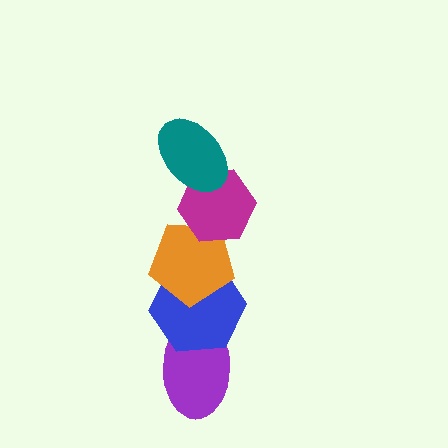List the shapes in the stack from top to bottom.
From top to bottom: the teal ellipse, the magenta hexagon, the orange pentagon, the blue hexagon, the purple ellipse.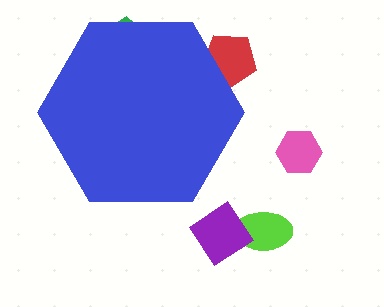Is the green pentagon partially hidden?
Yes, the green pentagon is partially hidden behind the blue hexagon.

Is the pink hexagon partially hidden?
No, the pink hexagon is fully visible.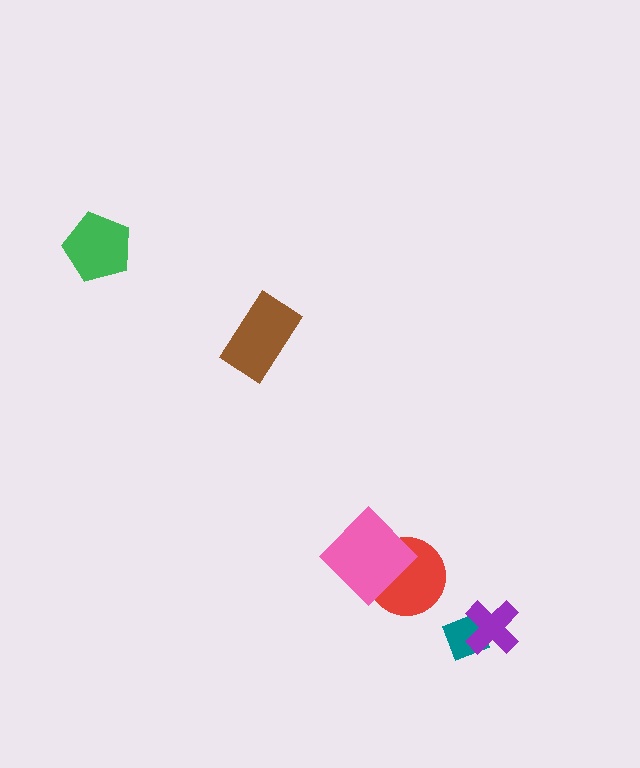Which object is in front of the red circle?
The pink diamond is in front of the red circle.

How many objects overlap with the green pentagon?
0 objects overlap with the green pentagon.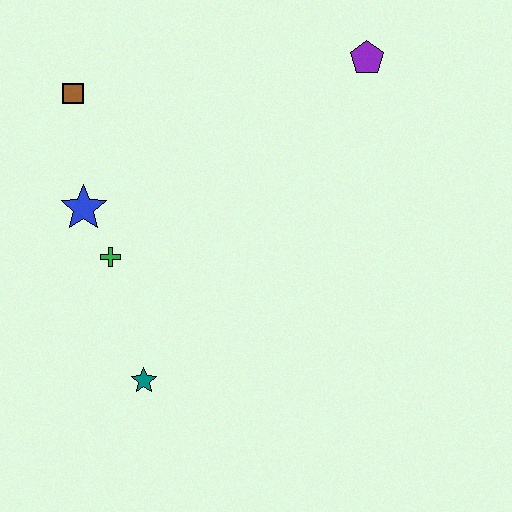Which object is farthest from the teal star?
The purple pentagon is farthest from the teal star.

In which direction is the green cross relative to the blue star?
The green cross is below the blue star.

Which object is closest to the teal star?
The green cross is closest to the teal star.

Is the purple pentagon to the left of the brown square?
No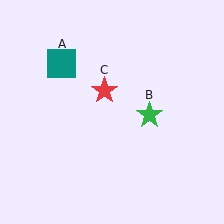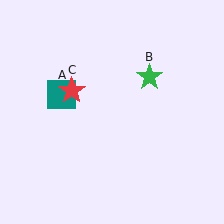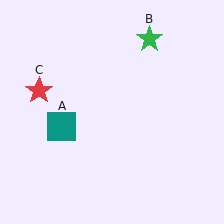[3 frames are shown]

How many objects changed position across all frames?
3 objects changed position: teal square (object A), green star (object B), red star (object C).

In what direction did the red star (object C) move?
The red star (object C) moved left.